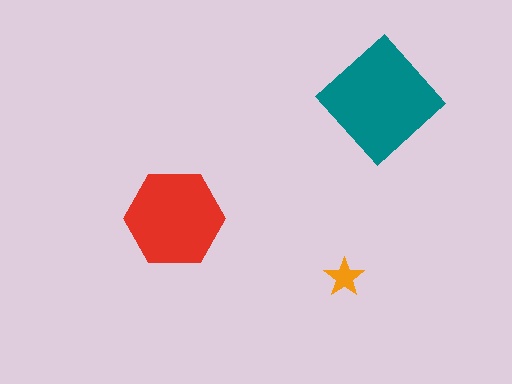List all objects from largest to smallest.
The teal diamond, the red hexagon, the orange star.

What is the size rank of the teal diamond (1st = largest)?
1st.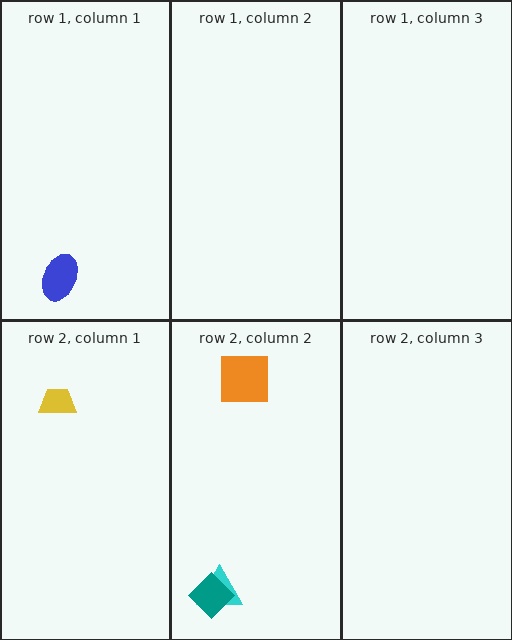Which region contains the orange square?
The row 2, column 2 region.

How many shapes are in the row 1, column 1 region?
1.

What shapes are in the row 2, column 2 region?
The cyan triangle, the orange square, the teal diamond.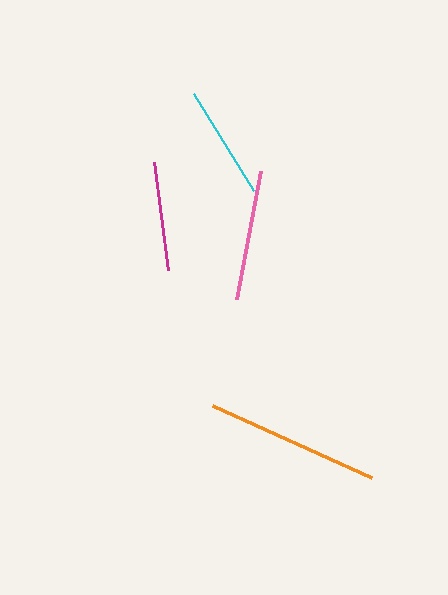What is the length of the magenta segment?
The magenta segment is approximately 109 pixels long.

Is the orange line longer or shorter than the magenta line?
The orange line is longer than the magenta line.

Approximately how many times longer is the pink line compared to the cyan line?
The pink line is approximately 1.1 times the length of the cyan line.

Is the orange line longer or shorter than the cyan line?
The orange line is longer than the cyan line.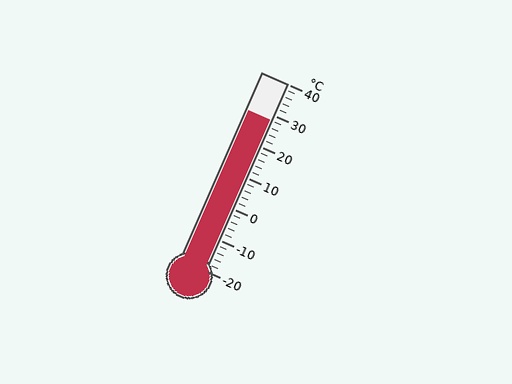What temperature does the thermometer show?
The thermometer shows approximately 28°C.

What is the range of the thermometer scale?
The thermometer scale ranges from -20°C to 40°C.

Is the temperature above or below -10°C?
The temperature is above -10°C.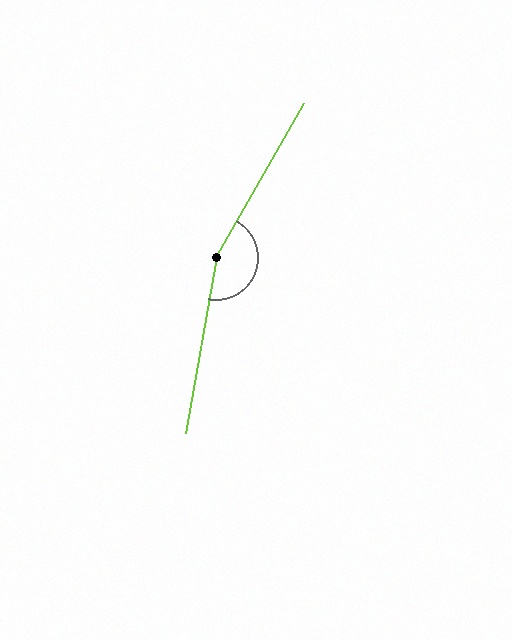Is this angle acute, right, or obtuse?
It is obtuse.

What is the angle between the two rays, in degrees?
Approximately 160 degrees.